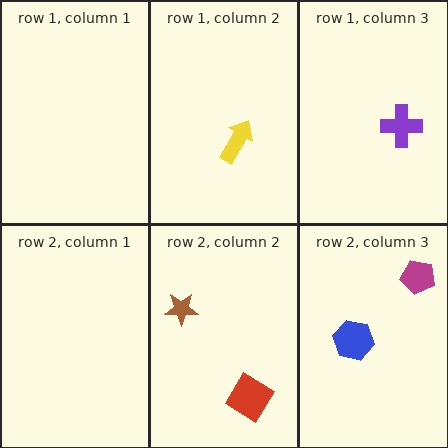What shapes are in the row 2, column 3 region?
The blue hexagon, the magenta pentagon.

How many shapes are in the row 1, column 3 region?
1.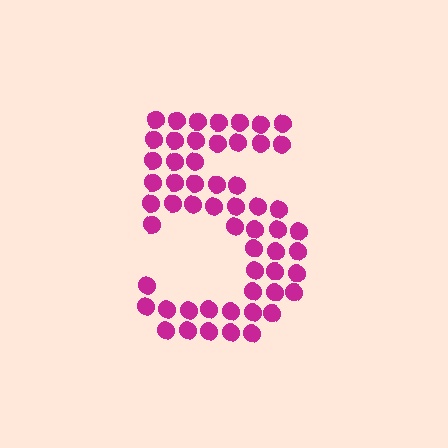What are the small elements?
The small elements are circles.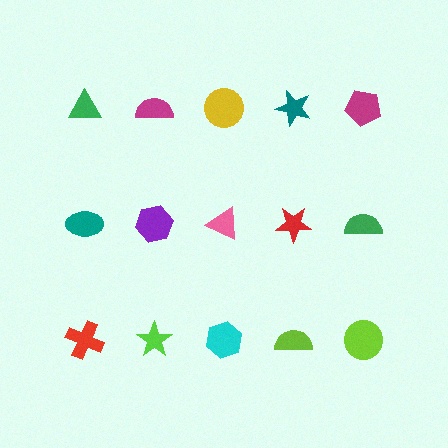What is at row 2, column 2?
A purple hexagon.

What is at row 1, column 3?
A yellow circle.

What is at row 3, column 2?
A lime star.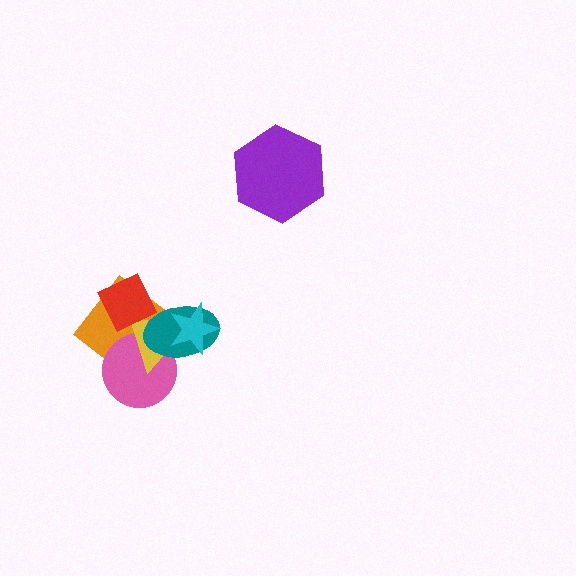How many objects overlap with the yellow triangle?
5 objects overlap with the yellow triangle.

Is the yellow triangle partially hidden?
Yes, it is partially covered by another shape.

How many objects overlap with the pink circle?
3 objects overlap with the pink circle.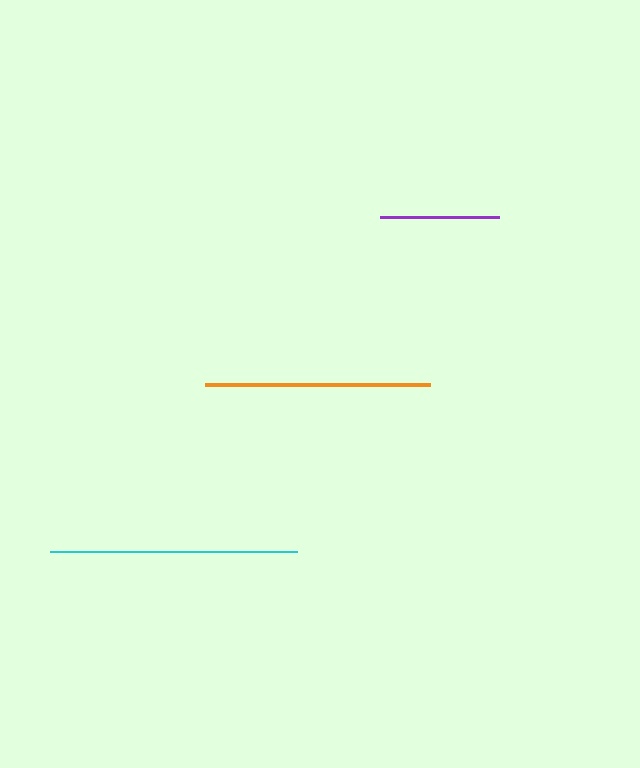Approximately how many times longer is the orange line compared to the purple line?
The orange line is approximately 1.9 times the length of the purple line.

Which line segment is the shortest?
The purple line is the shortest at approximately 119 pixels.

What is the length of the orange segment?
The orange segment is approximately 225 pixels long.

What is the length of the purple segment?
The purple segment is approximately 119 pixels long.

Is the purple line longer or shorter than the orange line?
The orange line is longer than the purple line.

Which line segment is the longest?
The cyan line is the longest at approximately 247 pixels.